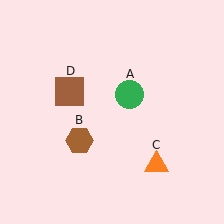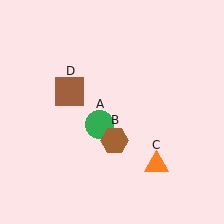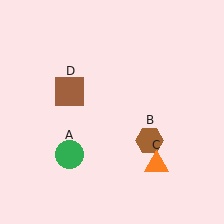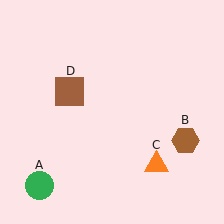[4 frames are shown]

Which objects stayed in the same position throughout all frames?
Orange triangle (object C) and brown square (object D) remained stationary.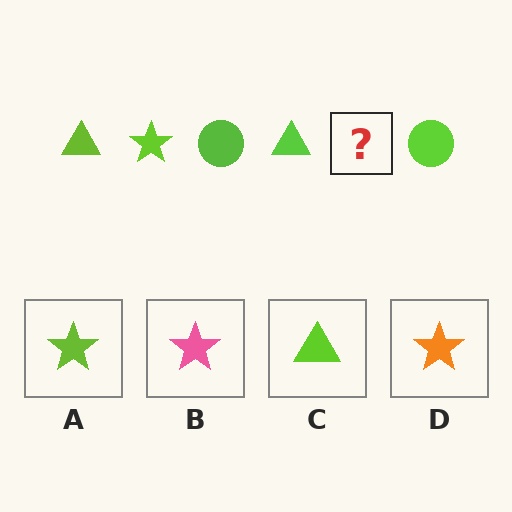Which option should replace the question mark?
Option A.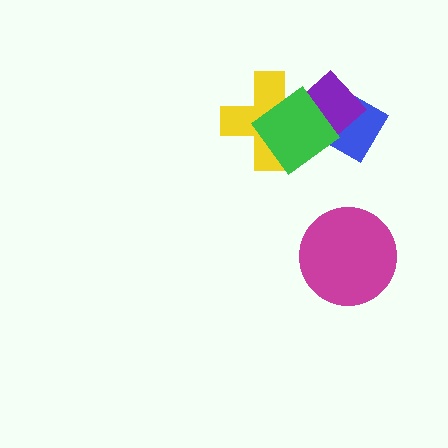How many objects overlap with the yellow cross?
2 objects overlap with the yellow cross.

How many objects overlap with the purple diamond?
3 objects overlap with the purple diamond.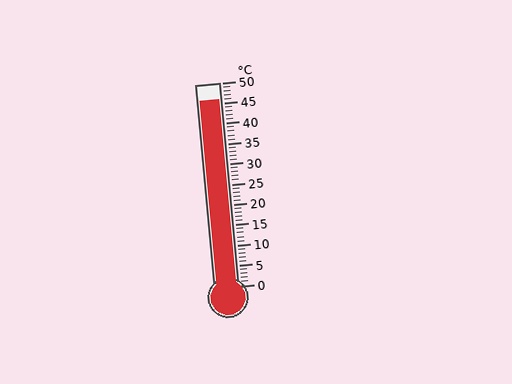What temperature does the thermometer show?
The thermometer shows approximately 46°C.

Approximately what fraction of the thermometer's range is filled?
The thermometer is filled to approximately 90% of its range.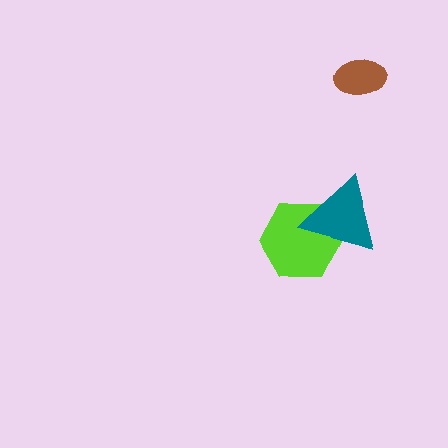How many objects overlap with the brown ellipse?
0 objects overlap with the brown ellipse.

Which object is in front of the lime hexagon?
The teal triangle is in front of the lime hexagon.